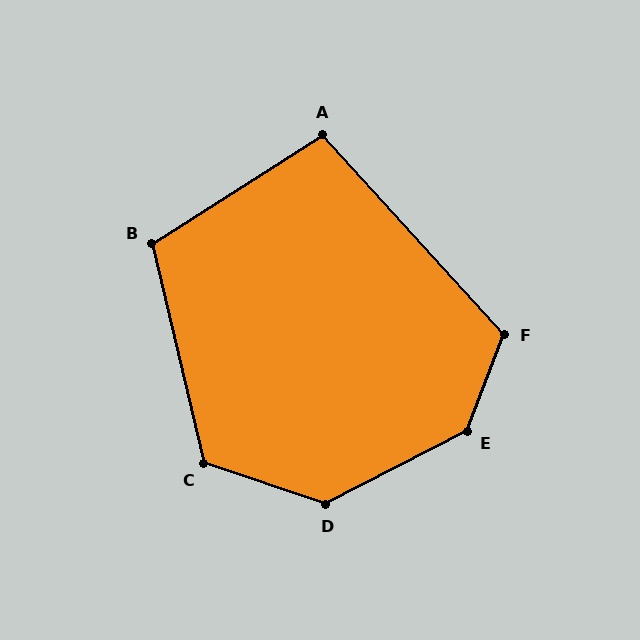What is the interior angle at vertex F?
Approximately 117 degrees (obtuse).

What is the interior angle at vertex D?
Approximately 134 degrees (obtuse).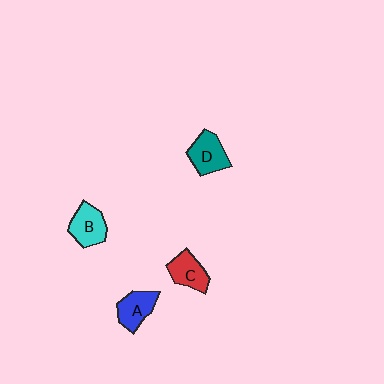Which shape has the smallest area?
Shape C (red).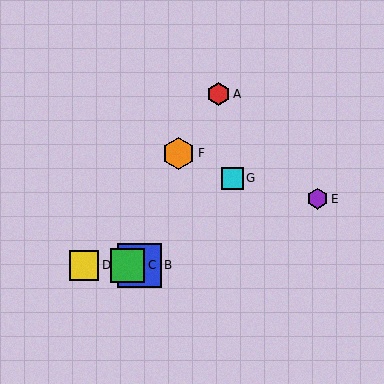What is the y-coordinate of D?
Object D is at y≈266.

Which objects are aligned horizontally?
Objects B, C, D are aligned horizontally.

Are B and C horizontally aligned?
Yes, both are at y≈266.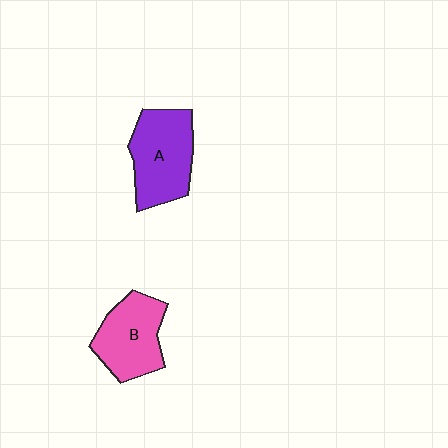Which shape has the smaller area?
Shape B (pink).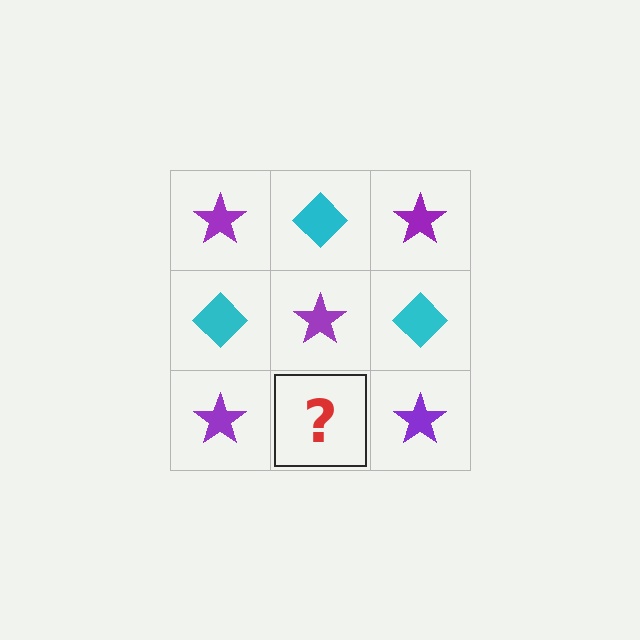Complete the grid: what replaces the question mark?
The question mark should be replaced with a cyan diamond.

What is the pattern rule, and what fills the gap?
The rule is that it alternates purple star and cyan diamond in a checkerboard pattern. The gap should be filled with a cyan diamond.